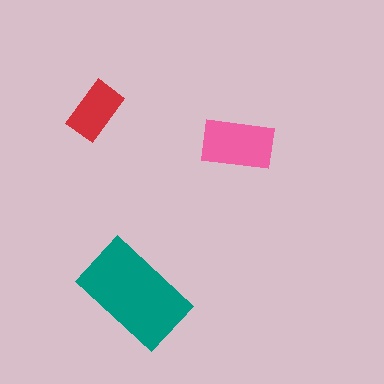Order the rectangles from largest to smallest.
the teal one, the pink one, the red one.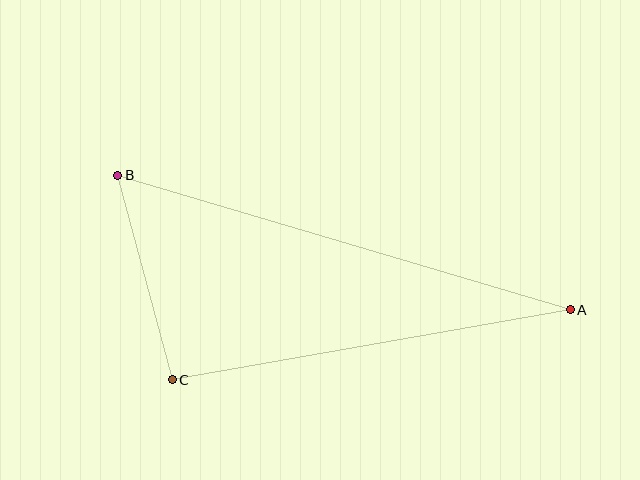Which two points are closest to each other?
Points B and C are closest to each other.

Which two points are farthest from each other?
Points A and B are farthest from each other.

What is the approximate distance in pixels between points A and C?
The distance between A and C is approximately 404 pixels.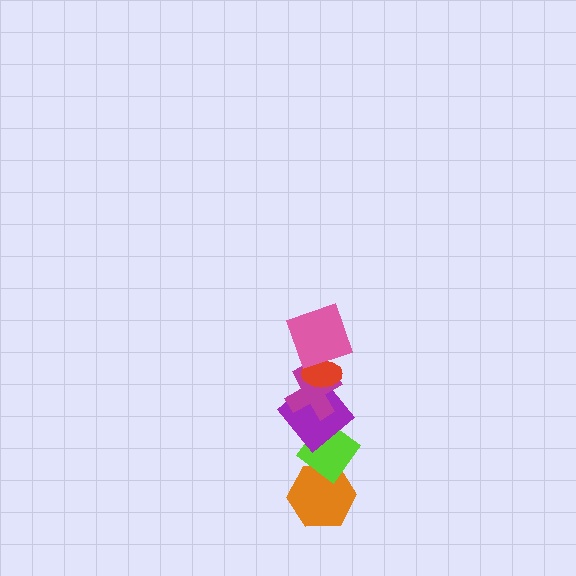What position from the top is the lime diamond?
The lime diamond is 5th from the top.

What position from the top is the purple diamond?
The purple diamond is 4th from the top.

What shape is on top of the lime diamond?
The purple diamond is on top of the lime diamond.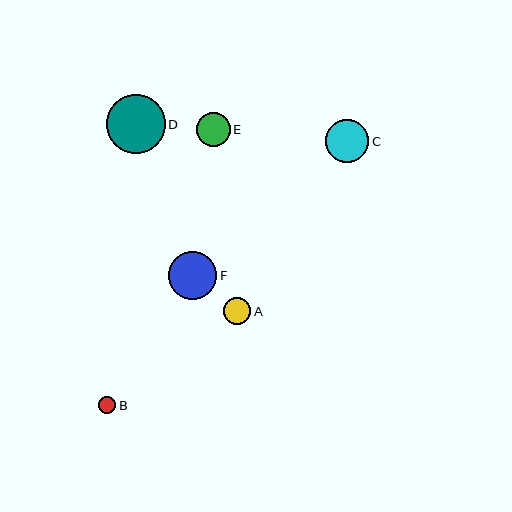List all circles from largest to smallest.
From largest to smallest: D, F, C, E, A, B.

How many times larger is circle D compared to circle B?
Circle D is approximately 3.5 times the size of circle B.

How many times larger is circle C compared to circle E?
Circle C is approximately 1.3 times the size of circle E.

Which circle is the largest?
Circle D is the largest with a size of approximately 59 pixels.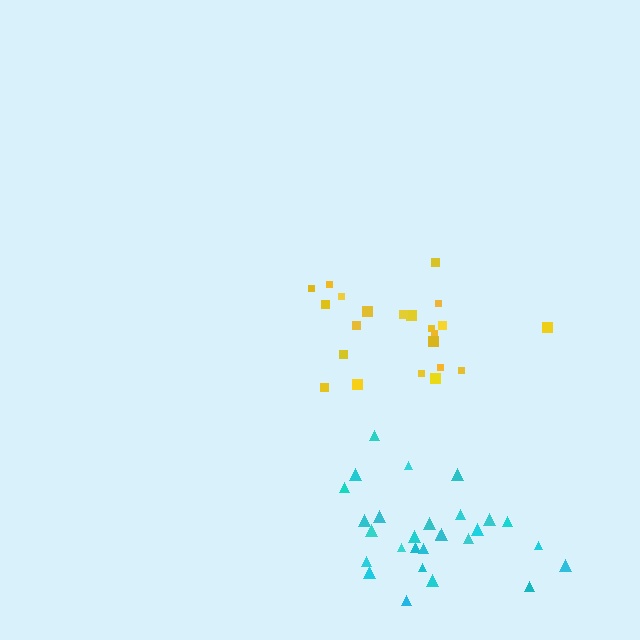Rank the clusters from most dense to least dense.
cyan, yellow.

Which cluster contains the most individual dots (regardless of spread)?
Cyan (28).